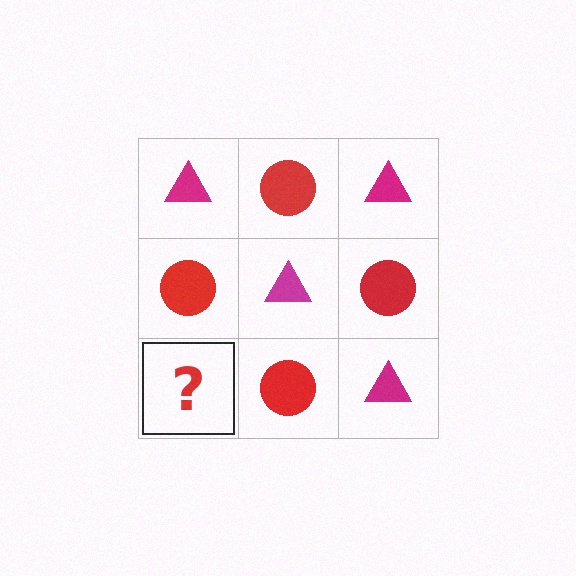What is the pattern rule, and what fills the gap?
The rule is that it alternates magenta triangle and red circle in a checkerboard pattern. The gap should be filled with a magenta triangle.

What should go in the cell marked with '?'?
The missing cell should contain a magenta triangle.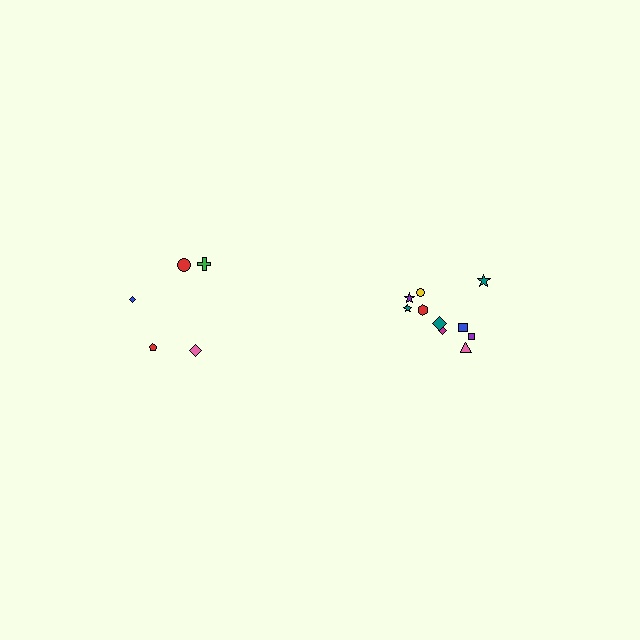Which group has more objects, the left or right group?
The right group.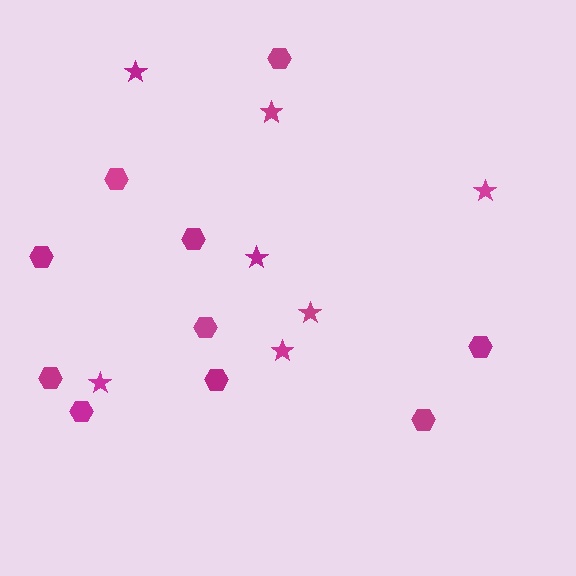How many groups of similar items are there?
There are 2 groups: one group of stars (7) and one group of hexagons (10).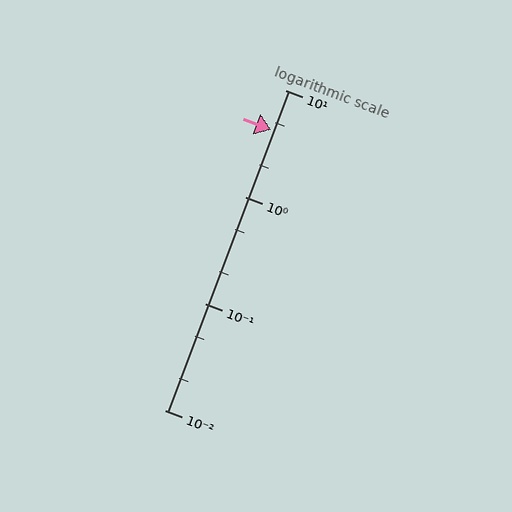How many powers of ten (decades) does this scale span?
The scale spans 3 decades, from 0.01 to 10.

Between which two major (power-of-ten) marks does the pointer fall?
The pointer is between 1 and 10.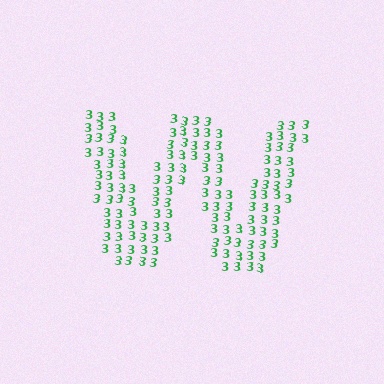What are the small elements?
The small elements are digit 3's.